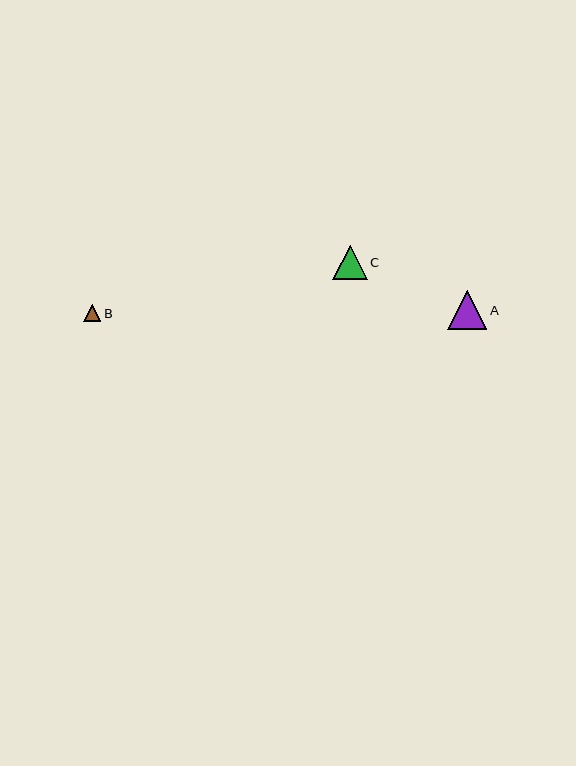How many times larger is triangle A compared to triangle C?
Triangle A is approximately 1.1 times the size of triangle C.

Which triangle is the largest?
Triangle A is the largest with a size of approximately 39 pixels.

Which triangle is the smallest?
Triangle B is the smallest with a size of approximately 17 pixels.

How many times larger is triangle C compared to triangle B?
Triangle C is approximately 2.1 times the size of triangle B.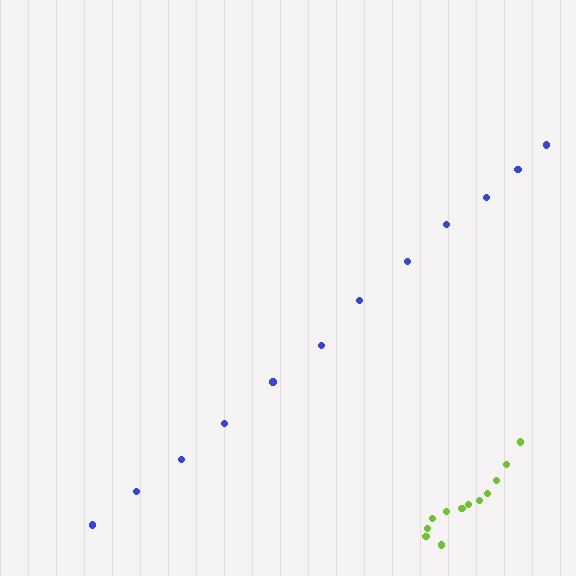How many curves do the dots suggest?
There are 2 distinct paths.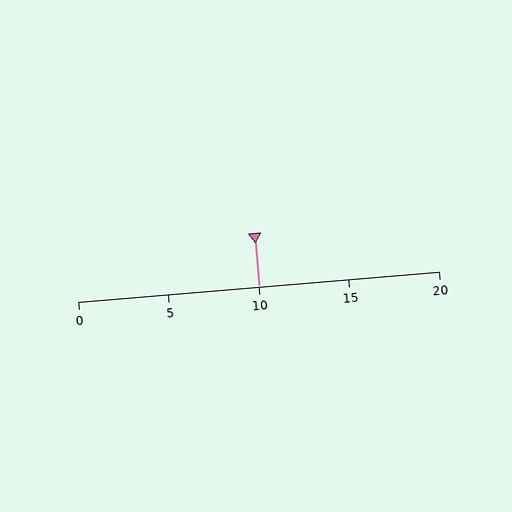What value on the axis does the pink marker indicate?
The marker indicates approximately 10.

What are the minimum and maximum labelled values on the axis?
The axis runs from 0 to 20.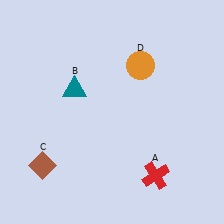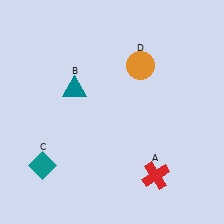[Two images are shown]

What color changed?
The diamond (C) changed from brown in Image 1 to teal in Image 2.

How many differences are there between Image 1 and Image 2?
There is 1 difference between the two images.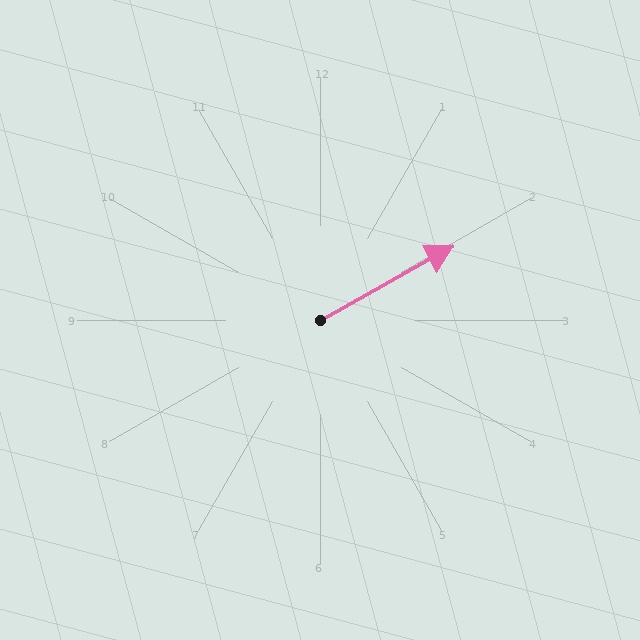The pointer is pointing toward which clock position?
Roughly 2 o'clock.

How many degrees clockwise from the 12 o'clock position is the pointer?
Approximately 61 degrees.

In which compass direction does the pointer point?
Northeast.